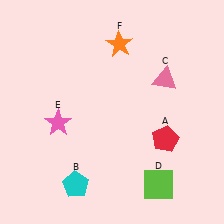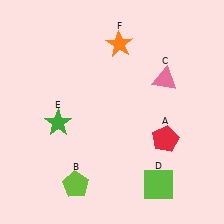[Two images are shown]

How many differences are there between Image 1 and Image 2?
There are 2 differences between the two images.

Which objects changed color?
B changed from cyan to lime. E changed from pink to green.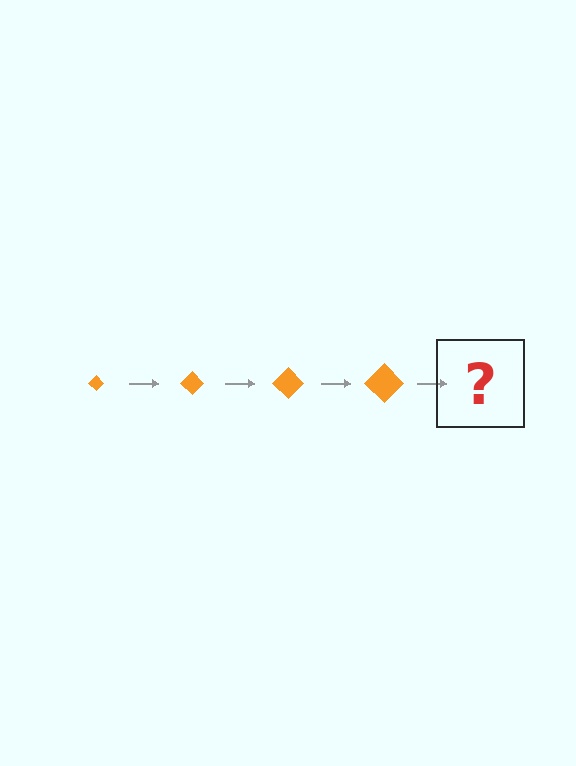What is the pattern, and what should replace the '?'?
The pattern is that the diamond gets progressively larger each step. The '?' should be an orange diamond, larger than the previous one.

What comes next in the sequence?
The next element should be an orange diamond, larger than the previous one.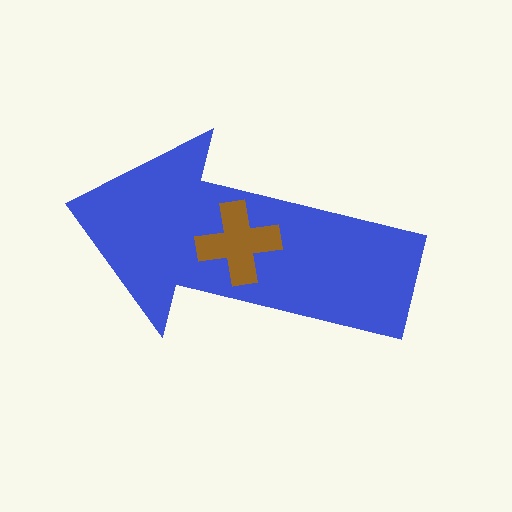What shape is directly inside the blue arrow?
The brown cross.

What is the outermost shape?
The blue arrow.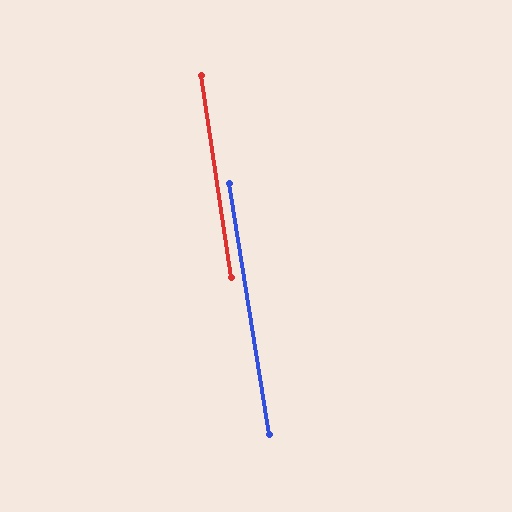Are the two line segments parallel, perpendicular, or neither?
Parallel — their directions differ by only 0.7°.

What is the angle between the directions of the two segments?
Approximately 1 degree.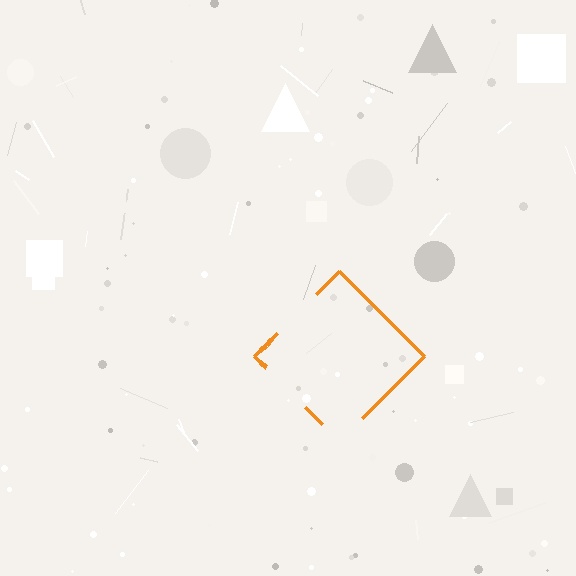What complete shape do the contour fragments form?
The contour fragments form a diamond.